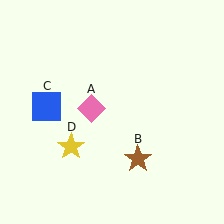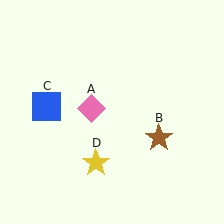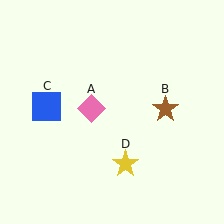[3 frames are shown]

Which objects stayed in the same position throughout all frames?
Pink diamond (object A) and blue square (object C) remained stationary.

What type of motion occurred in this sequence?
The brown star (object B), yellow star (object D) rotated counterclockwise around the center of the scene.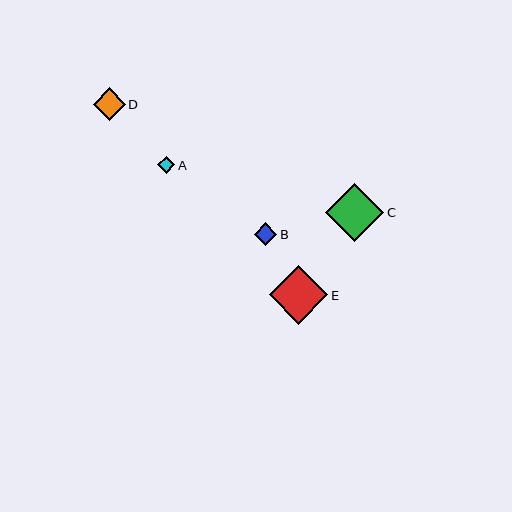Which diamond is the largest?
Diamond E is the largest with a size of approximately 59 pixels.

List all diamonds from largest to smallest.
From largest to smallest: E, C, D, B, A.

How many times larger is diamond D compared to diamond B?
Diamond D is approximately 1.4 times the size of diamond B.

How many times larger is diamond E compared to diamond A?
Diamond E is approximately 3.3 times the size of diamond A.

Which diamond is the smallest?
Diamond A is the smallest with a size of approximately 18 pixels.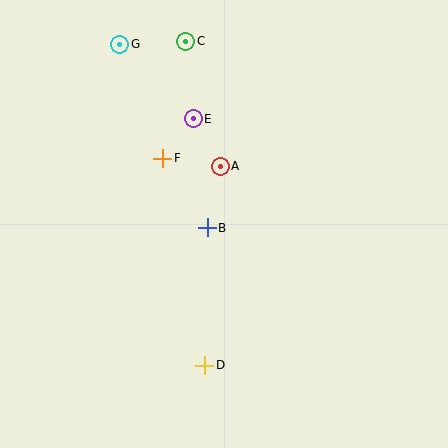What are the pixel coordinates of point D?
Point D is at (205, 365).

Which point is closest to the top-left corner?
Point G is closest to the top-left corner.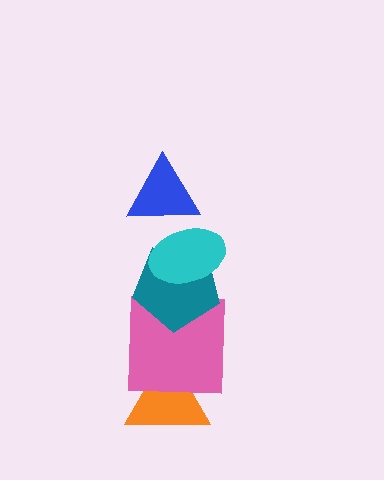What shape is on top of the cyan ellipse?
The blue triangle is on top of the cyan ellipse.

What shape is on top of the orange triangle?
The pink square is on top of the orange triangle.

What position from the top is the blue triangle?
The blue triangle is 1st from the top.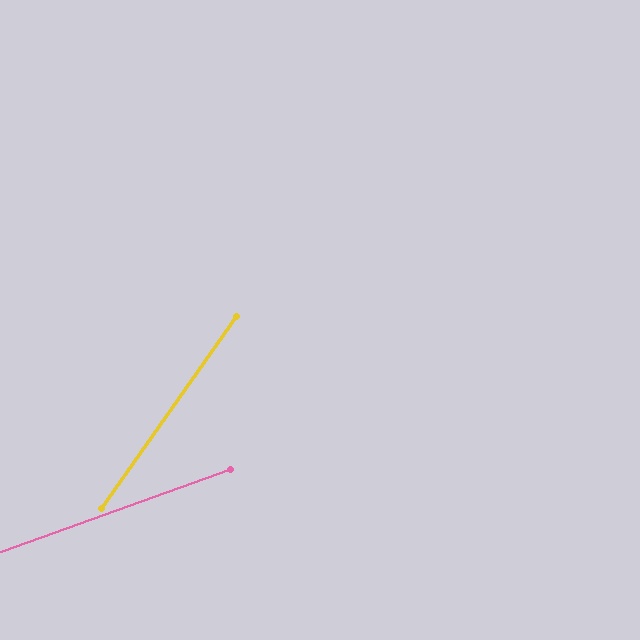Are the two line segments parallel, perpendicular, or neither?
Neither parallel nor perpendicular — they differ by about 35°.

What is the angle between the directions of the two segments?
Approximately 35 degrees.